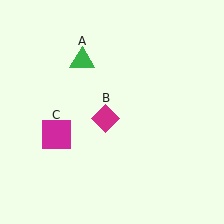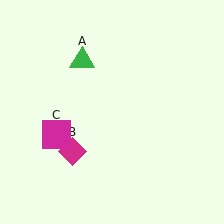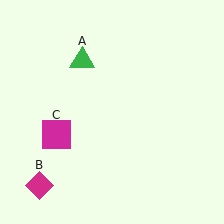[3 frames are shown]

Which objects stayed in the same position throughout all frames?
Green triangle (object A) and magenta square (object C) remained stationary.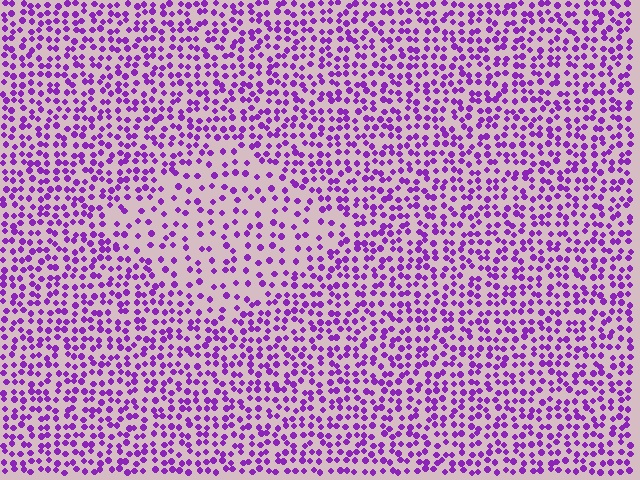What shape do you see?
I see a diamond.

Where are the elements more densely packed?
The elements are more densely packed outside the diamond boundary.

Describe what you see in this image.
The image contains small purple elements arranged at two different densities. A diamond-shaped region is visible where the elements are less densely packed than the surrounding area.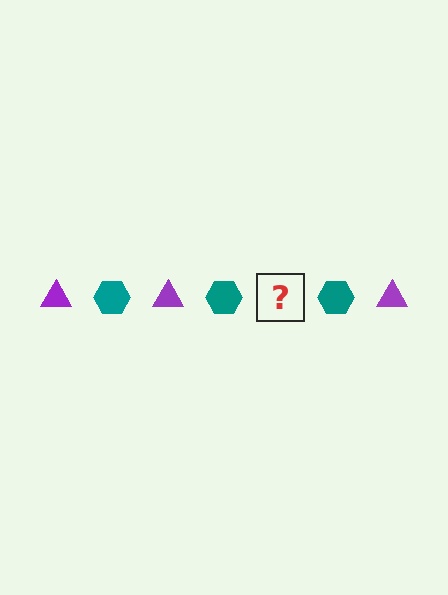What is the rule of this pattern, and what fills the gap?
The rule is that the pattern alternates between purple triangle and teal hexagon. The gap should be filled with a purple triangle.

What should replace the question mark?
The question mark should be replaced with a purple triangle.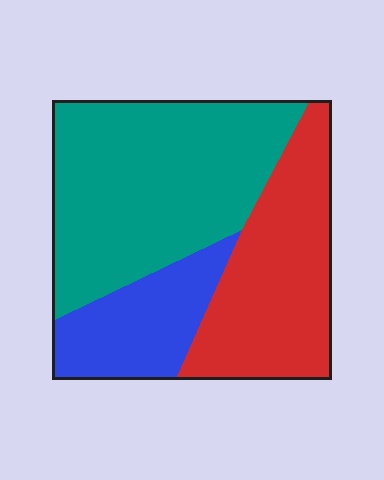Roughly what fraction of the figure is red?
Red takes up between a sixth and a third of the figure.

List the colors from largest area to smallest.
From largest to smallest: teal, red, blue.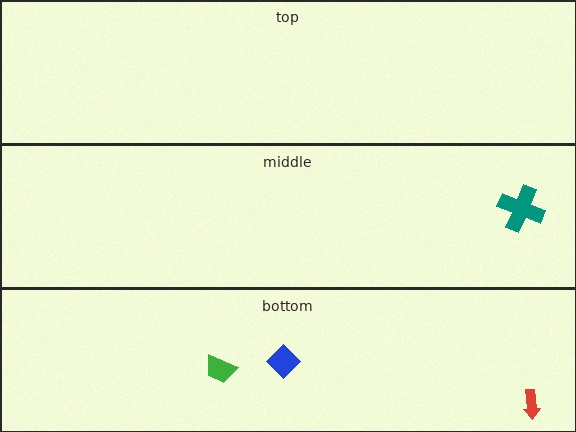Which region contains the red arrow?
The bottom region.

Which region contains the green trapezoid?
The bottom region.